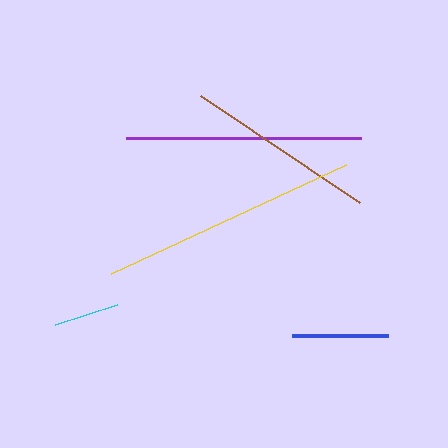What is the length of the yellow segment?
The yellow segment is approximately 259 pixels long.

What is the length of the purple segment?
The purple segment is approximately 235 pixels long.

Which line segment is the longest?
The yellow line is the longest at approximately 259 pixels.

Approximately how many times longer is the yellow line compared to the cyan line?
The yellow line is approximately 4.0 times the length of the cyan line.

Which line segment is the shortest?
The cyan line is the shortest at approximately 65 pixels.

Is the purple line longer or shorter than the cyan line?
The purple line is longer than the cyan line.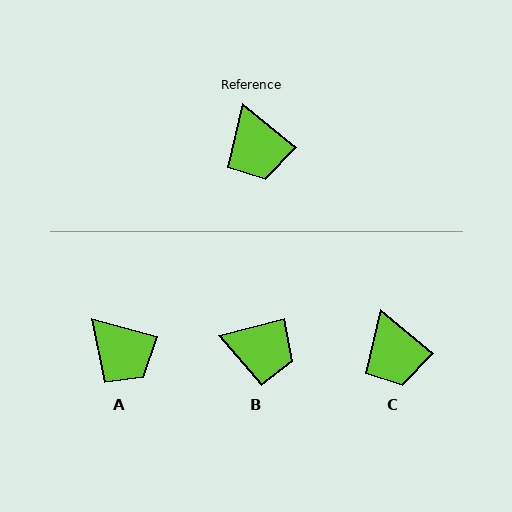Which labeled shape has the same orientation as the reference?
C.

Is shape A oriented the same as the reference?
No, it is off by about 25 degrees.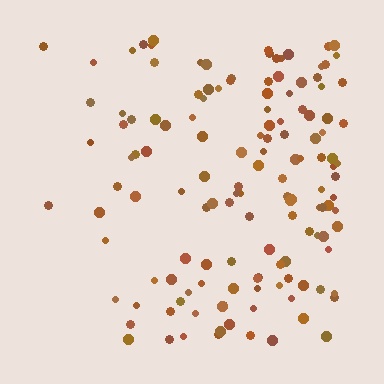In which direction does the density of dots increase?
From left to right, with the right side densest.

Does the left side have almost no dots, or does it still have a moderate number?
Still a moderate number, just noticeably fewer than the right.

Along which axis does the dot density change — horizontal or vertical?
Horizontal.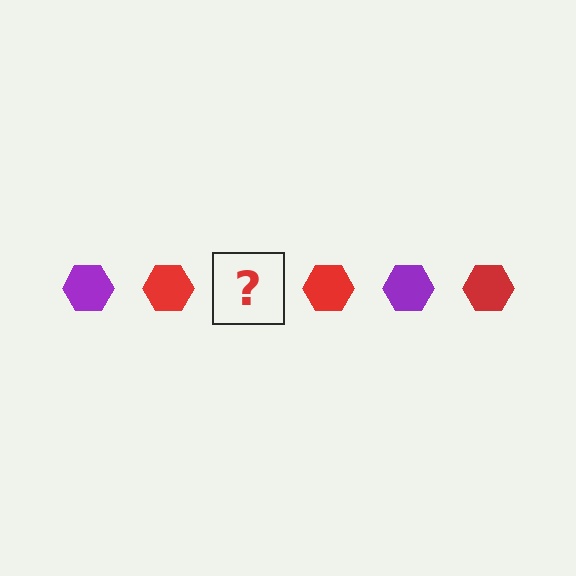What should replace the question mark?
The question mark should be replaced with a purple hexagon.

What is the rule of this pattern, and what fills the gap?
The rule is that the pattern cycles through purple, red hexagons. The gap should be filled with a purple hexagon.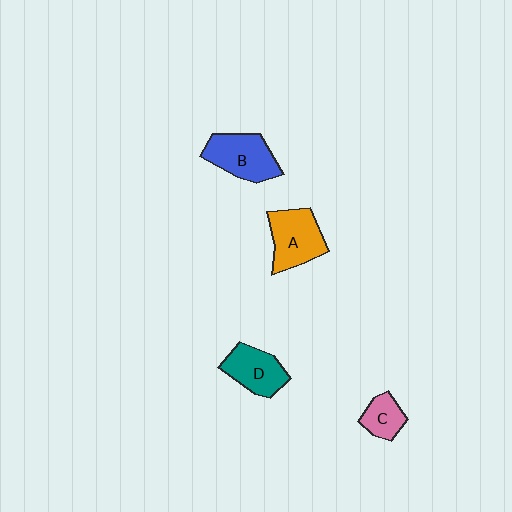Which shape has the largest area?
Shape A (orange).